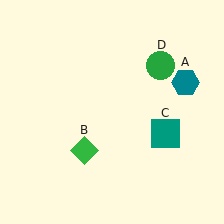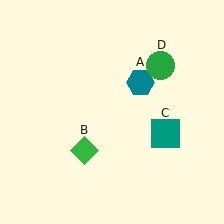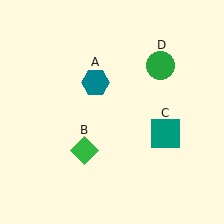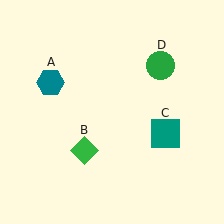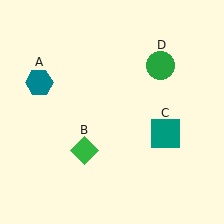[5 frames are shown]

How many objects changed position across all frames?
1 object changed position: teal hexagon (object A).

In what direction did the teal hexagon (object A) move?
The teal hexagon (object A) moved left.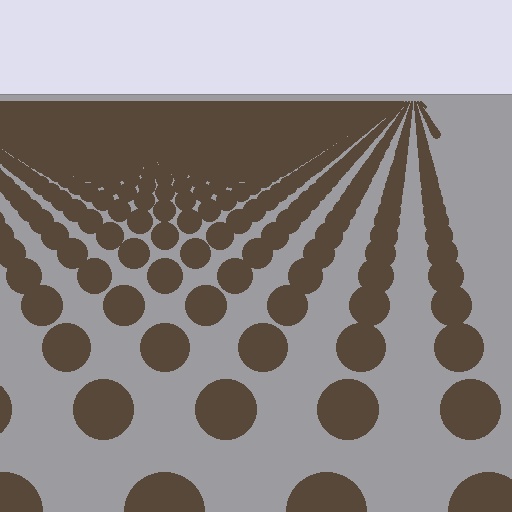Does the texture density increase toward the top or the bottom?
Density increases toward the top.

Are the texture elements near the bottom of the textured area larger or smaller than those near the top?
Larger. Near the bottom, elements are closer to the viewer and appear at a bigger on-screen size.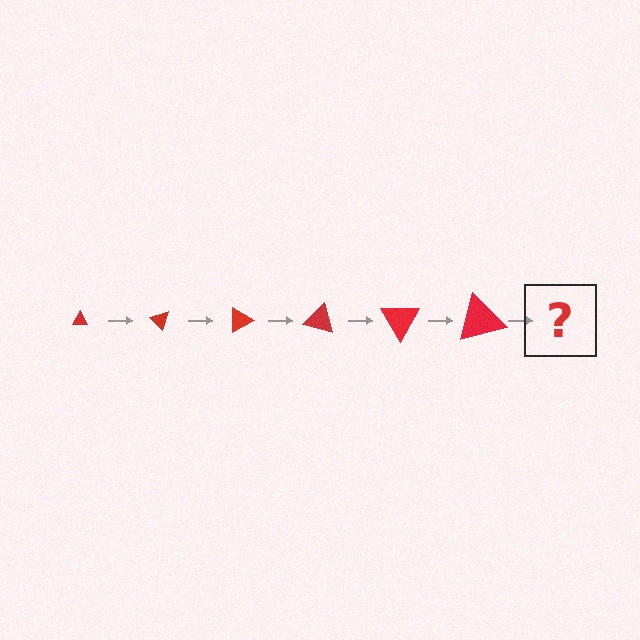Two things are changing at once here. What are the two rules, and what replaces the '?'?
The two rules are that the triangle grows larger each step and it rotates 45 degrees each step. The '?' should be a triangle, larger than the previous one and rotated 270 degrees from the start.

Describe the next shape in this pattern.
It should be a triangle, larger than the previous one and rotated 270 degrees from the start.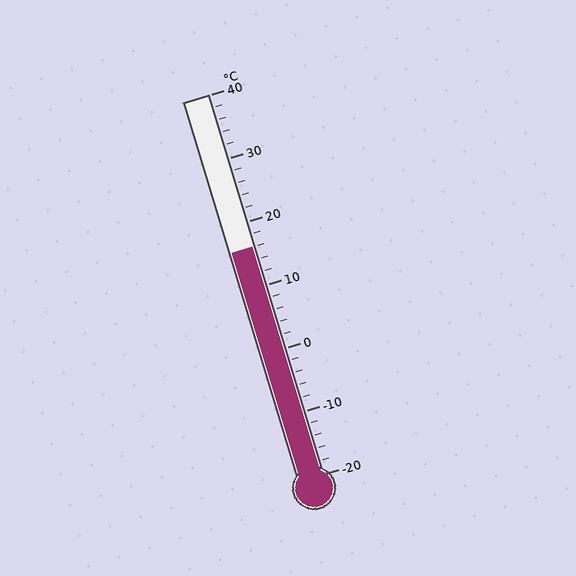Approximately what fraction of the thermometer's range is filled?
The thermometer is filled to approximately 60% of its range.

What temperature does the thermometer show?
The thermometer shows approximately 16°C.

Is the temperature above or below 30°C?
The temperature is below 30°C.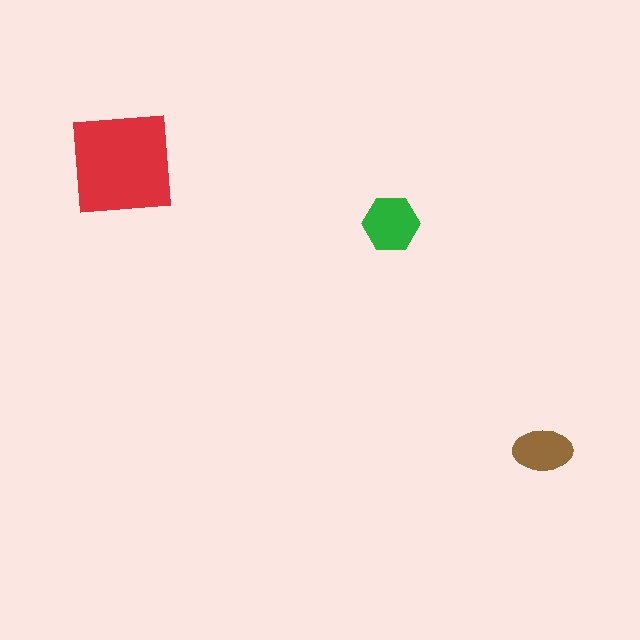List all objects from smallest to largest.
The brown ellipse, the green hexagon, the red square.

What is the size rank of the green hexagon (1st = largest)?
2nd.